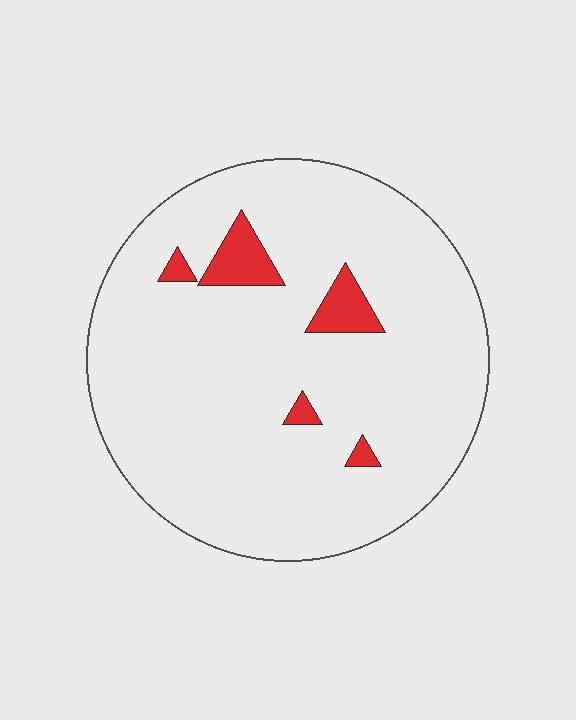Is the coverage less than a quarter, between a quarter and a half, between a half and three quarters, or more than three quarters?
Less than a quarter.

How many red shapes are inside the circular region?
5.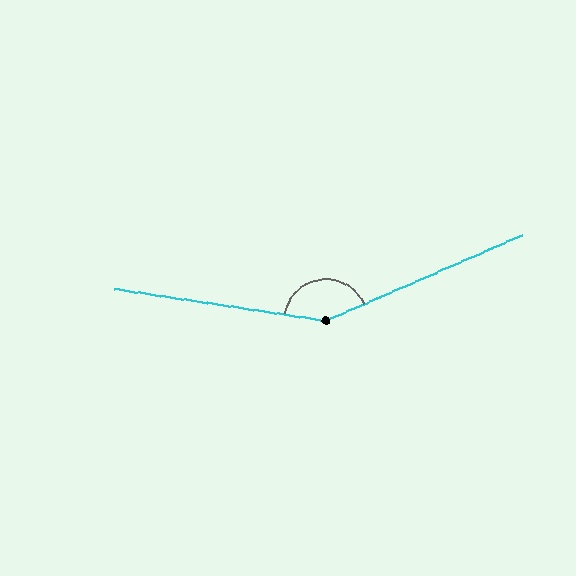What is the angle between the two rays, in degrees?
Approximately 148 degrees.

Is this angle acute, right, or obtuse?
It is obtuse.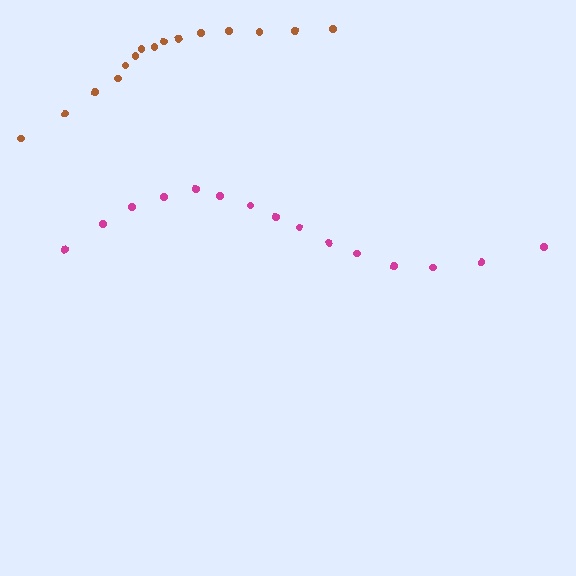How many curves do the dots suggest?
There are 2 distinct paths.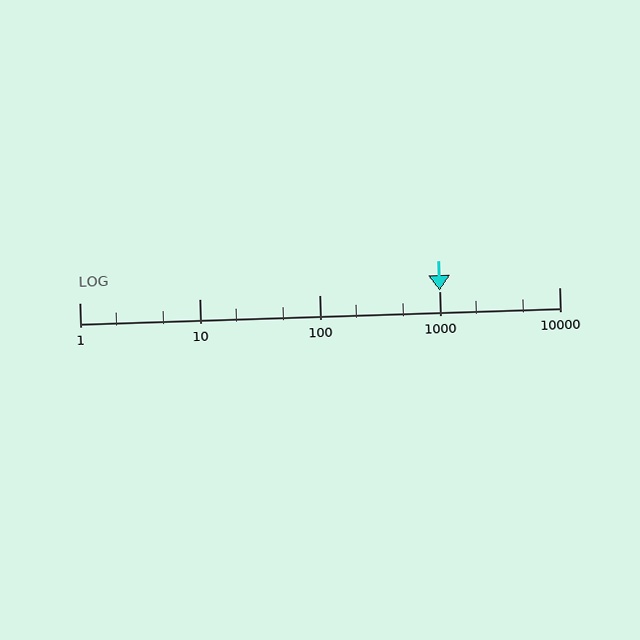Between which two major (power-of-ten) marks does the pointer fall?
The pointer is between 1000 and 10000.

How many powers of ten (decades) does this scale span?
The scale spans 4 decades, from 1 to 10000.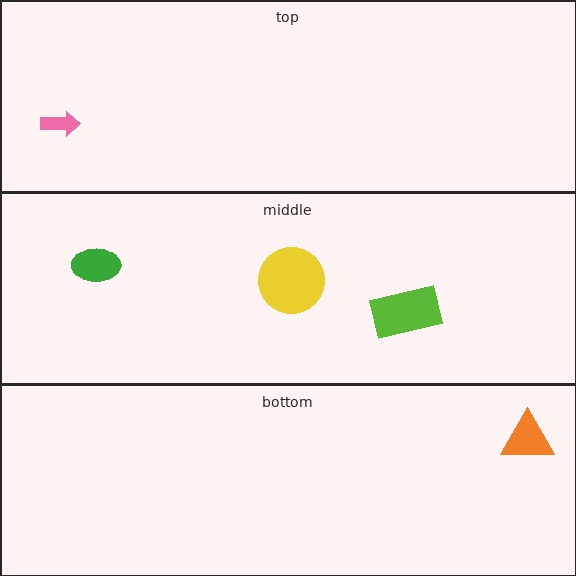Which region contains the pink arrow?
The top region.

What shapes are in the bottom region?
The orange triangle.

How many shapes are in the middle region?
3.